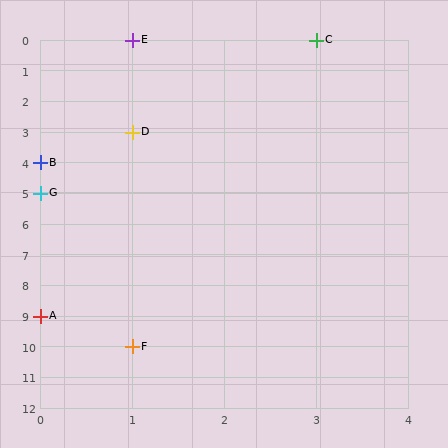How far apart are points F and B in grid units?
Points F and B are 1 column and 6 rows apart (about 6.1 grid units diagonally).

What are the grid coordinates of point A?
Point A is at grid coordinates (0, 9).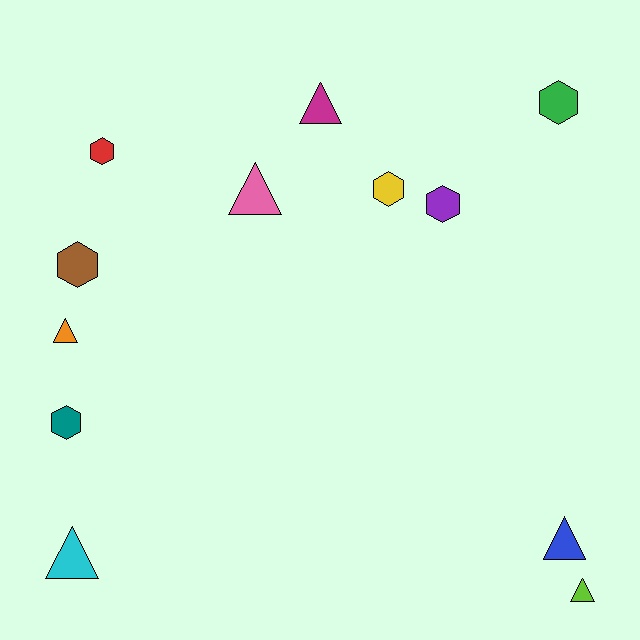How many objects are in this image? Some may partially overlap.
There are 12 objects.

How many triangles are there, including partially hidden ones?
There are 6 triangles.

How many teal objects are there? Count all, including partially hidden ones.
There is 1 teal object.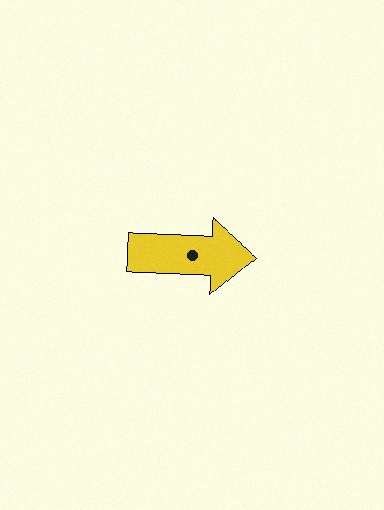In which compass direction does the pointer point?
East.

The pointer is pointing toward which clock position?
Roughly 3 o'clock.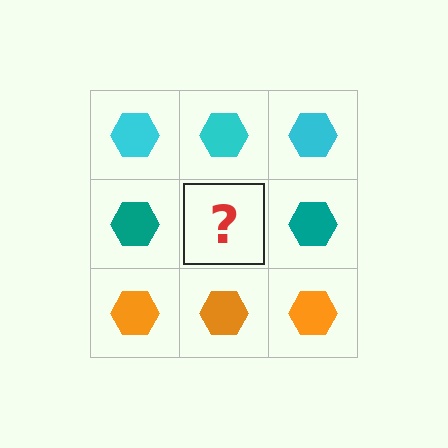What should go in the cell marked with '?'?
The missing cell should contain a teal hexagon.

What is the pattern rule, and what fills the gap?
The rule is that each row has a consistent color. The gap should be filled with a teal hexagon.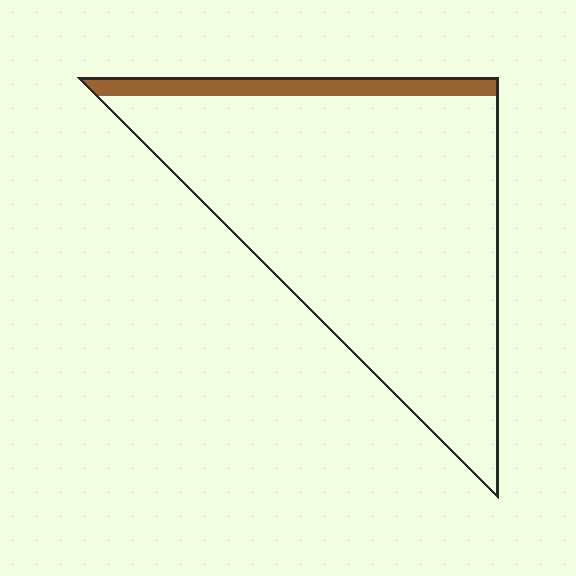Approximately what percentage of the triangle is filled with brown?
Approximately 10%.